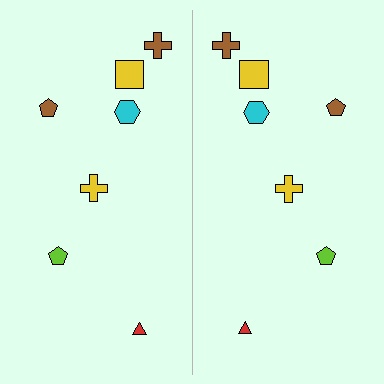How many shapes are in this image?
There are 14 shapes in this image.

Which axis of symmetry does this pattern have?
The pattern has a vertical axis of symmetry running through the center of the image.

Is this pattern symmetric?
Yes, this pattern has bilateral (reflection) symmetry.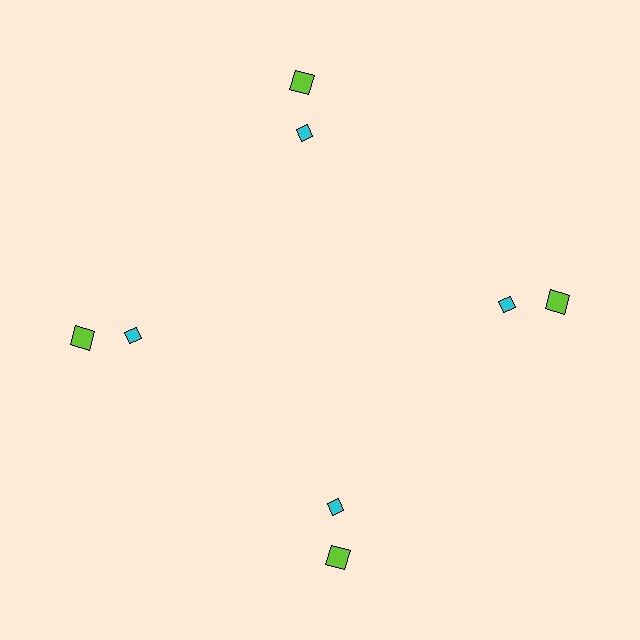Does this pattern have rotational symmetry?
Yes, this pattern has 4-fold rotational symmetry. It looks the same after rotating 90 degrees around the center.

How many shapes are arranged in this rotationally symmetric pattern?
There are 8 shapes, arranged in 4 groups of 2.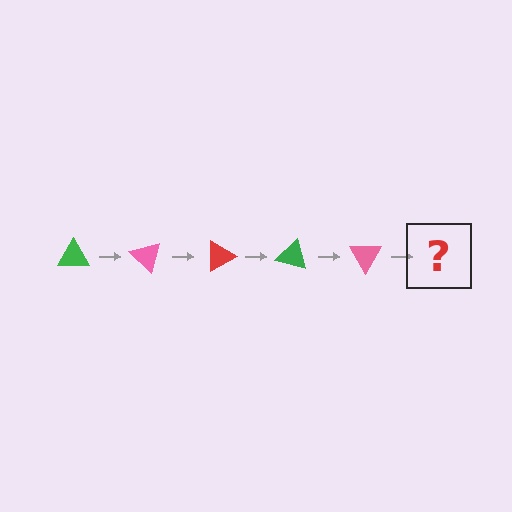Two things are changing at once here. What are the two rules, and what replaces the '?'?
The two rules are that it rotates 45 degrees each step and the color cycles through green, pink, and red. The '?' should be a red triangle, rotated 225 degrees from the start.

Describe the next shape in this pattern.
It should be a red triangle, rotated 225 degrees from the start.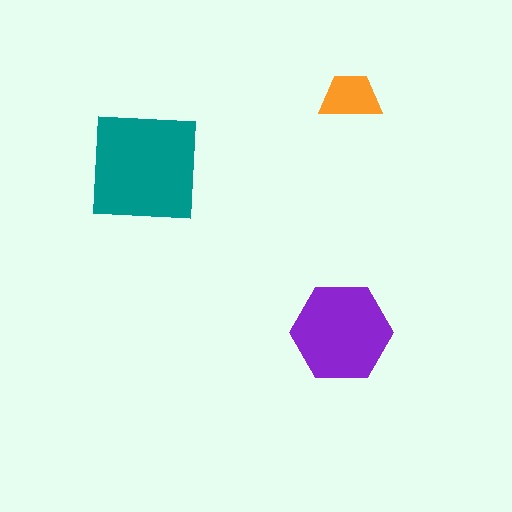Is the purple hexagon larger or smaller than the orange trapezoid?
Larger.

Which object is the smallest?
The orange trapezoid.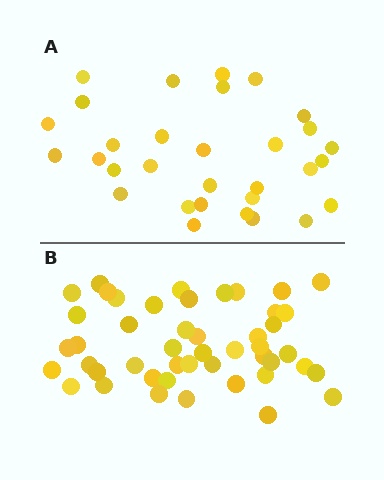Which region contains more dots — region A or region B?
Region B (the bottom region) has more dots.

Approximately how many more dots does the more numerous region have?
Region B has approximately 15 more dots than region A.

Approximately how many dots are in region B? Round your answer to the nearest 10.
About 50 dots. (The exact count is 47, which rounds to 50.)